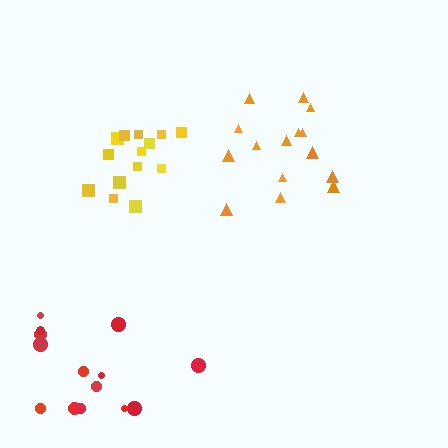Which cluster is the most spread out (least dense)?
Red.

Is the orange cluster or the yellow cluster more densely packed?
Yellow.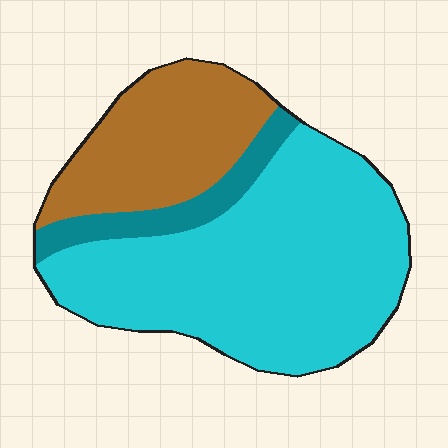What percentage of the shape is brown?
Brown takes up about one quarter (1/4) of the shape.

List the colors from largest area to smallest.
From largest to smallest: cyan, brown, teal.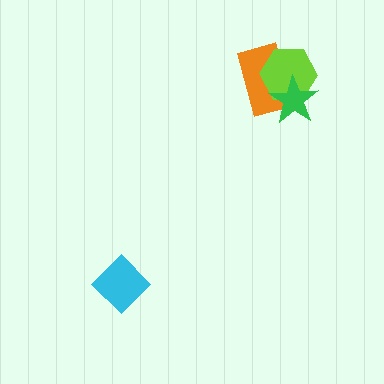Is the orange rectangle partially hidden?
Yes, it is partially covered by another shape.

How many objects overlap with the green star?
2 objects overlap with the green star.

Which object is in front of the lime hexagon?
The green star is in front of the lime hexagon.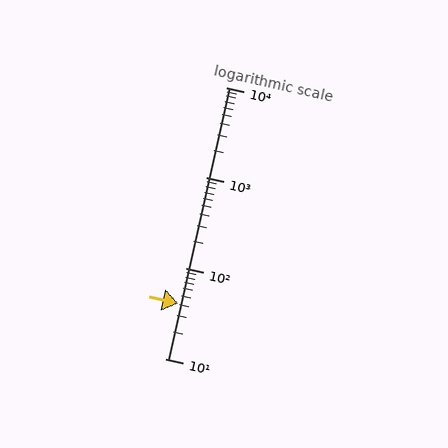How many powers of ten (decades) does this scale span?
The scale spans 3 decades, from 10 to 10000.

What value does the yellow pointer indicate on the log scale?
The pointer indicates approximately 41.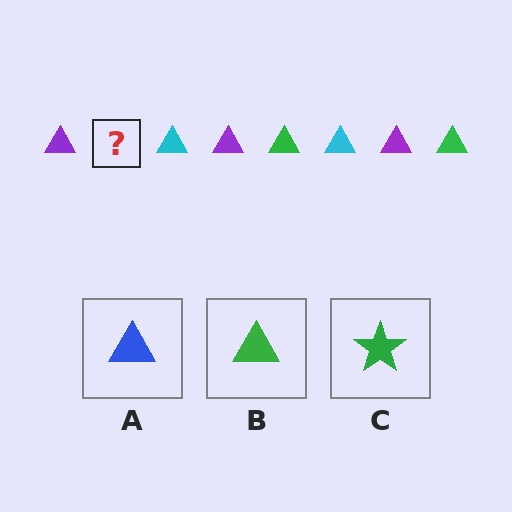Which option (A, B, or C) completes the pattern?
B.